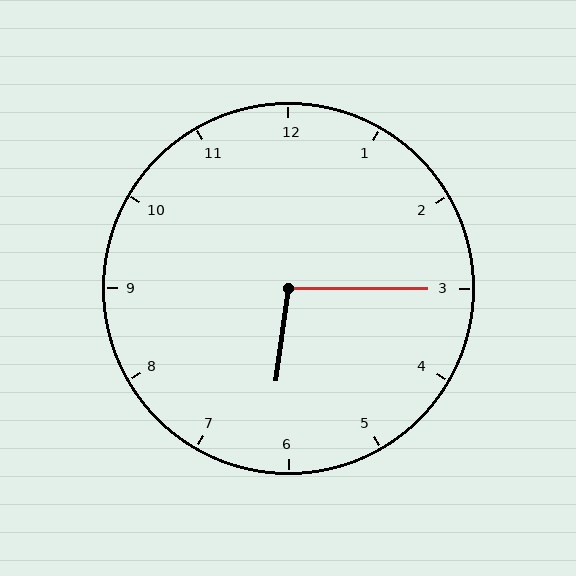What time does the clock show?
6:15.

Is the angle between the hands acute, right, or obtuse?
It is obtuse.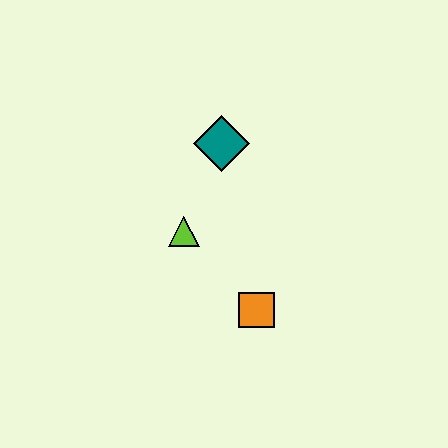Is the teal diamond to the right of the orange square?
No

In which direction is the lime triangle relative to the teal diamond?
The lime triangle is below the teal diamond.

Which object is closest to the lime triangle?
The teal diamond is closest to the lime triangle.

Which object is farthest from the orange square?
The teal diamond is farthest from the orange square.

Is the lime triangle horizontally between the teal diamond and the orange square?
No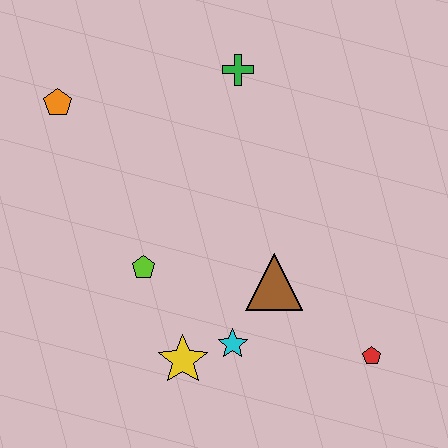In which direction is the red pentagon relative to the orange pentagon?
The red pentagon is to the right of the orange pentagon.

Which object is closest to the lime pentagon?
The yellow star is closest to the lime pentagon.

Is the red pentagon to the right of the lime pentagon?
Yes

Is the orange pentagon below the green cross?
Yes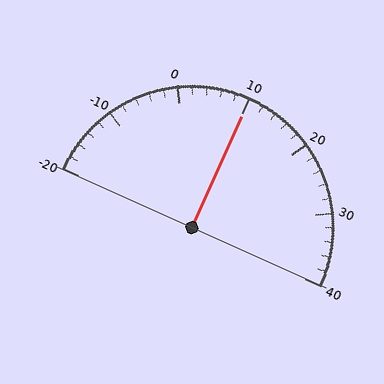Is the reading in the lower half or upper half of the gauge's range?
The reading is in the upper half of the range (-20 to 40).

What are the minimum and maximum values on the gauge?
The gauge ranges from -20 to 40.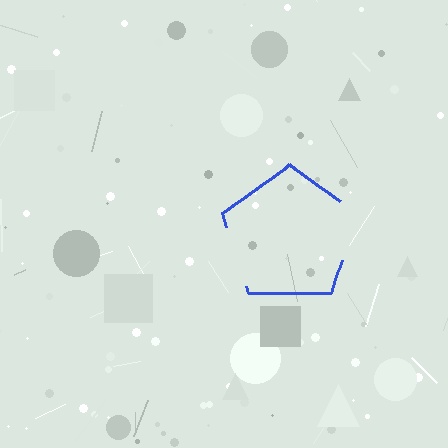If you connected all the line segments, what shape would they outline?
They would outline a pentagon.